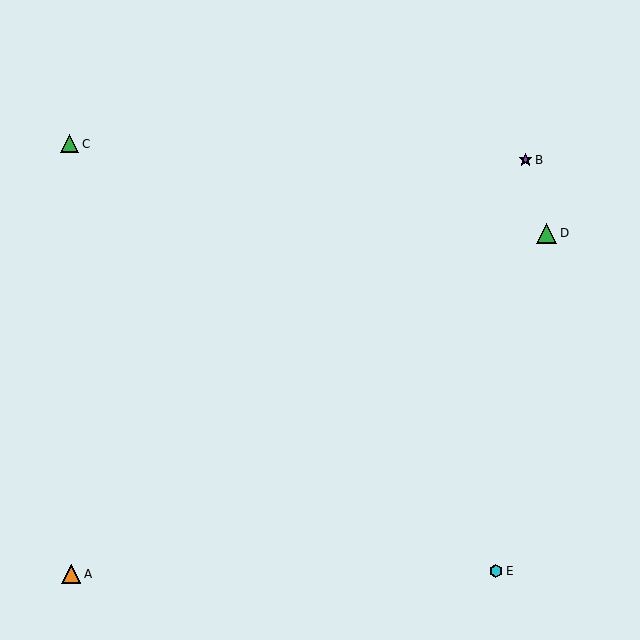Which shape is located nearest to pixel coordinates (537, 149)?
The purple star (labeled B) at (525, 160) is nearest to that location.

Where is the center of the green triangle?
The center of the green triangle is at (547, 233).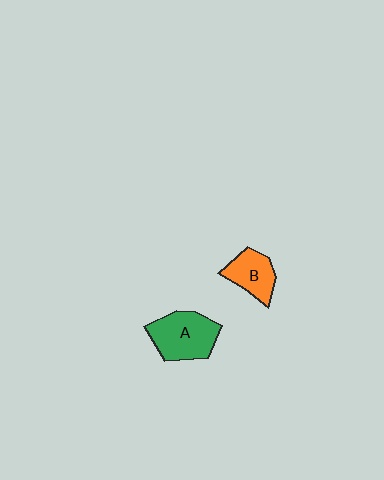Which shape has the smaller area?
Shape B (orange).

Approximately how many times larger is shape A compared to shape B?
Approximately 1.5 times.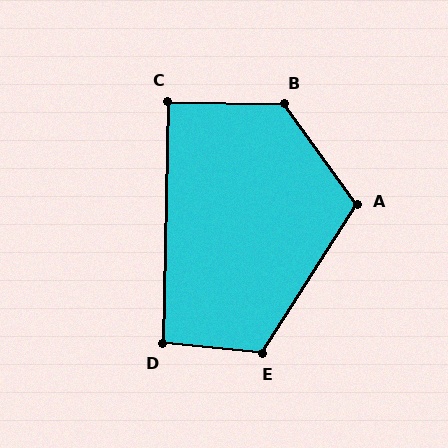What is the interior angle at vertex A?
Approximately 111 degrees (obtuse).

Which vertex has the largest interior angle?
B, at approximately 127 degrees.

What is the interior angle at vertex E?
Approximately 117 degrees (obtuse).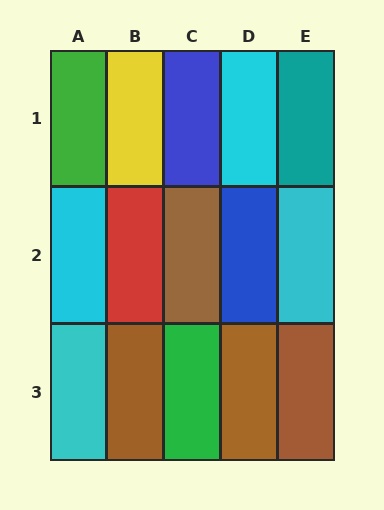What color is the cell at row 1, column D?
Cyan.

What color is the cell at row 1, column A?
Green.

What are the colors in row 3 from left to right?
Cyan, brown, green, brown, brown.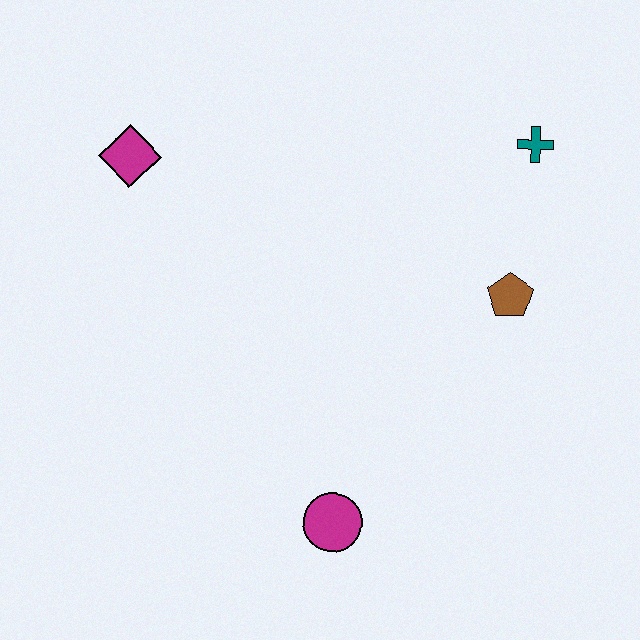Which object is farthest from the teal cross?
The magenta circle is farthest from the teal cross.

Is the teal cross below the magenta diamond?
No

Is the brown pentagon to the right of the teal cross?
No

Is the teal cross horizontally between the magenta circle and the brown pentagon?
No